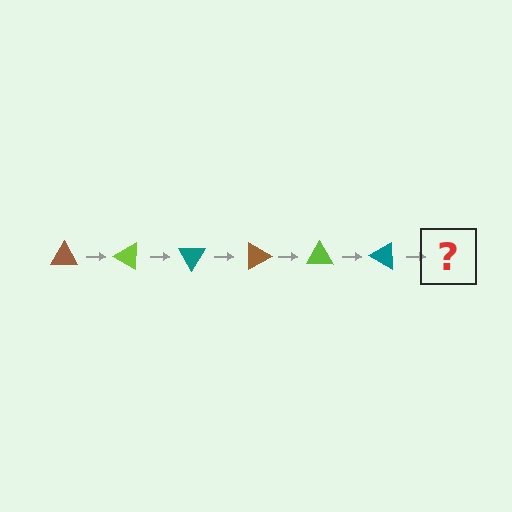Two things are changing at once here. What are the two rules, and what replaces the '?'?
The two rules are that it rotates 30 degrees each step and the color cycles through brown, lime, and teal. The '?' should be a brown triangle, rotated 180 degrees from the start.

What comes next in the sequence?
The next element should be a brown triangle, rotated 180 degrees from the start.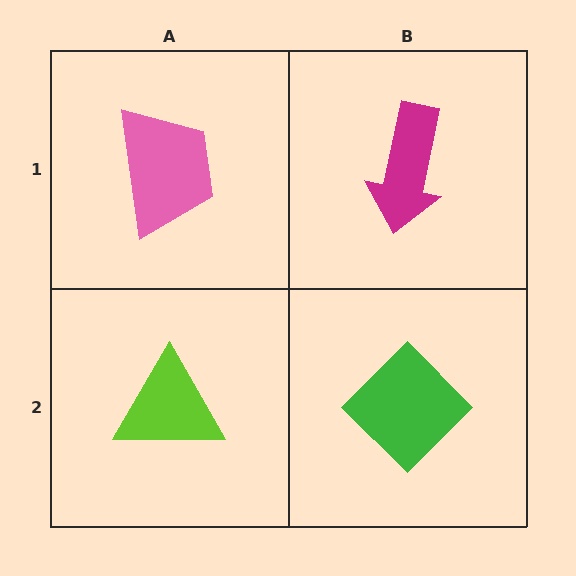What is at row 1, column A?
A pink trapezoid.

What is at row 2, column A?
A lime triangle.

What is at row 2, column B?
A green diamond.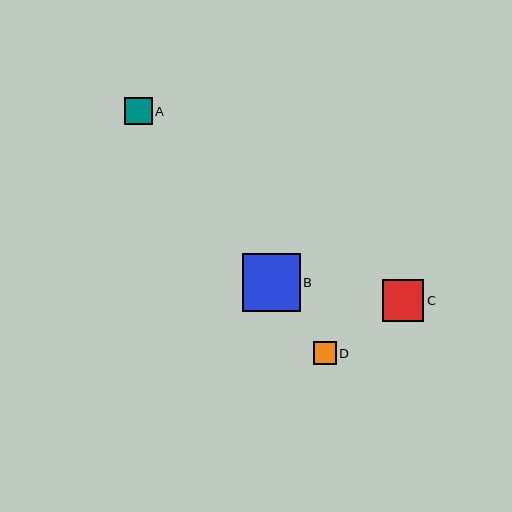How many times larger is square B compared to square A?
Square B is approximately 2.1 times the size of square A.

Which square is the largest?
Square B is the largest with a size of approximately 58 pixels.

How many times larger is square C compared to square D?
Square C is approximately 1.8 times the size of square D.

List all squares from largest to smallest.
From largest to smallest: B, C, A, D.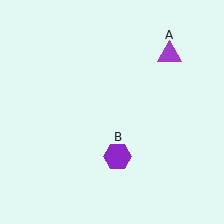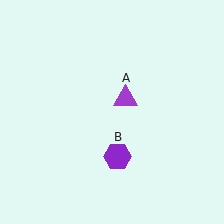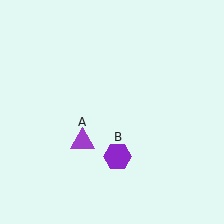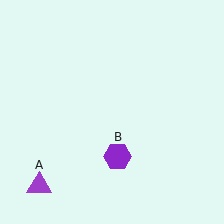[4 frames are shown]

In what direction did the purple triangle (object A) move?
The purple triangle (object A) moved down and to the left.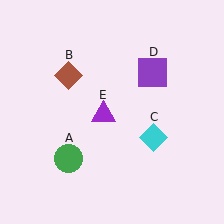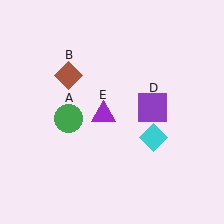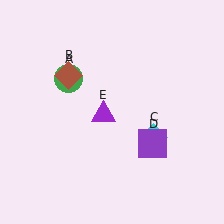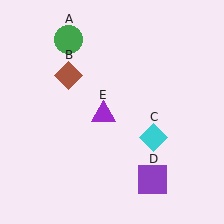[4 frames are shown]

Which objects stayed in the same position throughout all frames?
Brown diamond (object B) and cyan diamond (object C) and purple triangle (object E) remained stationary.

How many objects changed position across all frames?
2 objects changed position: green circle (object A), purple square (object D).